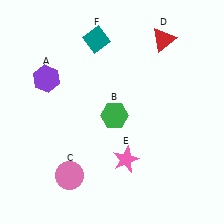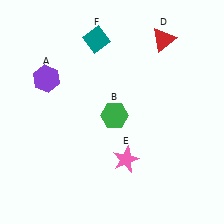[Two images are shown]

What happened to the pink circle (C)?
The pink circle (C) was removed in Image 2. It was in the bottom-left area of Image 1.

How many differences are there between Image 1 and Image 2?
There is 1 difference between the two images.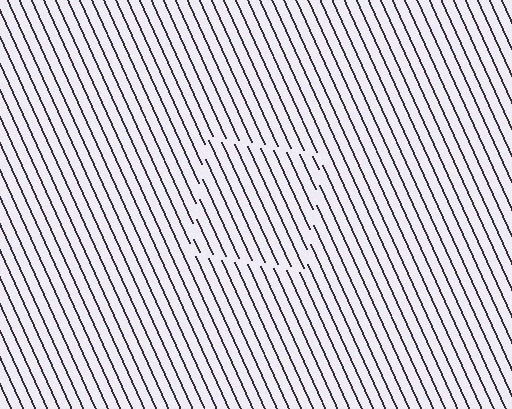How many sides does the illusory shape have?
4 sides — the line-ends trace a square.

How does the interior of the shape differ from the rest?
The interior of the shape contains the same grating, shifted by half a period — the contour is defined by the phase discontinuity where line-ends from the inner and outer gratings abut.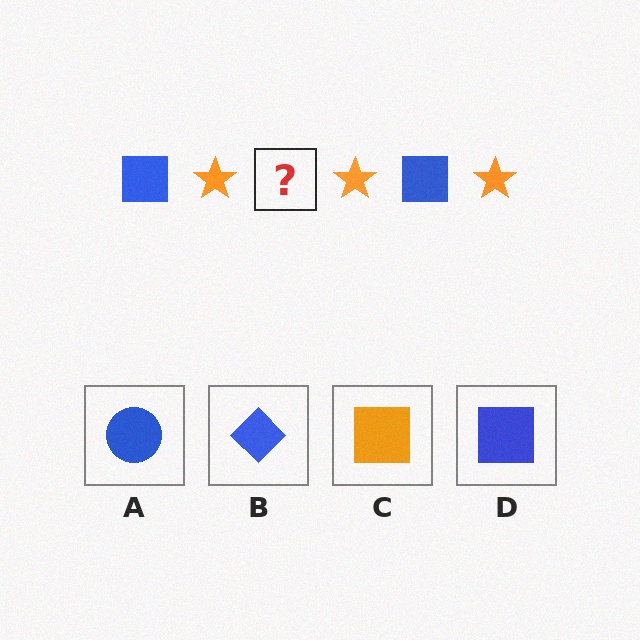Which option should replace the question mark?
Option D.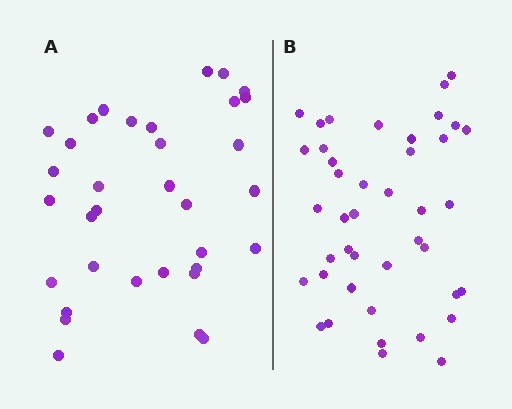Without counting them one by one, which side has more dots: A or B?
Region B (the right region) has more dots.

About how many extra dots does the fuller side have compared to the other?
Region B has roughly 8 or so more dots than region A.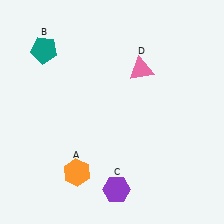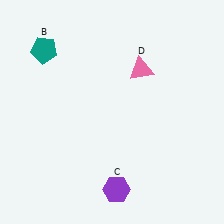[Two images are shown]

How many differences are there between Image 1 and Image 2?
There is 1 difference between the two images.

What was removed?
The orange hexagon (A) was removed in Image 2.